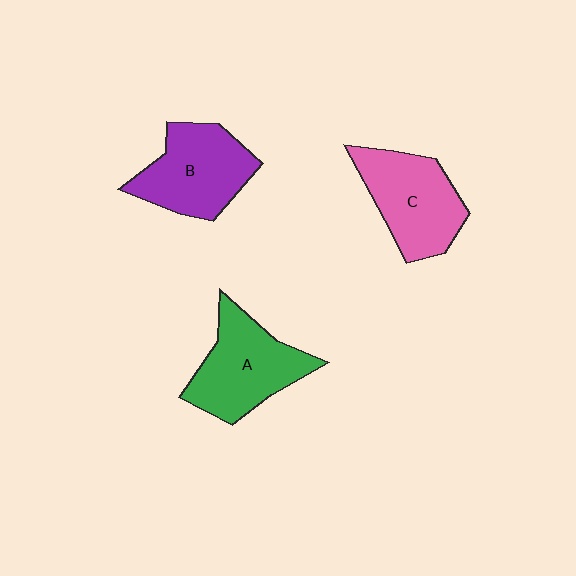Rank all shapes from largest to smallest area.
From largest to smallest: A (green), B (purple), C (pink).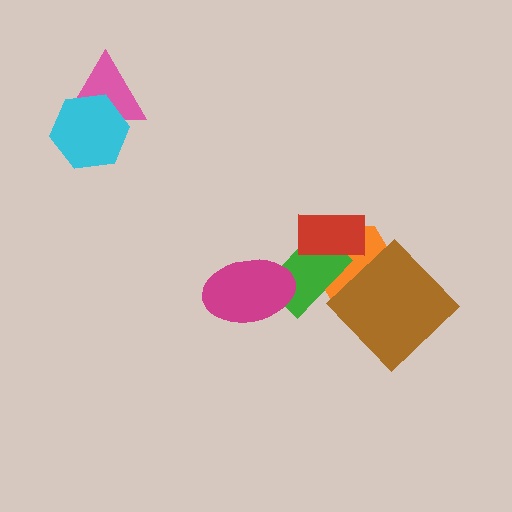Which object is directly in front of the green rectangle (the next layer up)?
The red rectangle is directly in front of the green rectangle.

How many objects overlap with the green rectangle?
3 objects overlap with the green rectangle.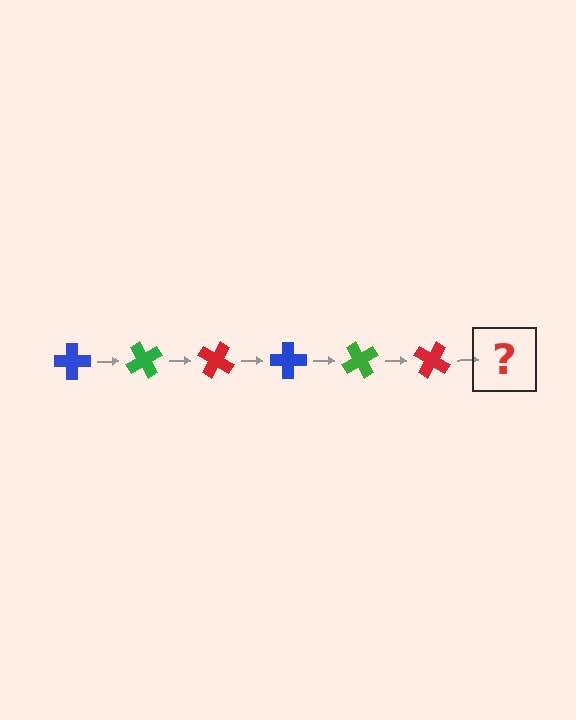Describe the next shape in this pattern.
It should be a blue cross, rotated 360 degrees from the start.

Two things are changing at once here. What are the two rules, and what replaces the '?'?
The two rules are that it rotates 60 degrees each step and the color cycles through blue, green, and red. The '?' should be a blue cross, rotated 360 degrees from the start.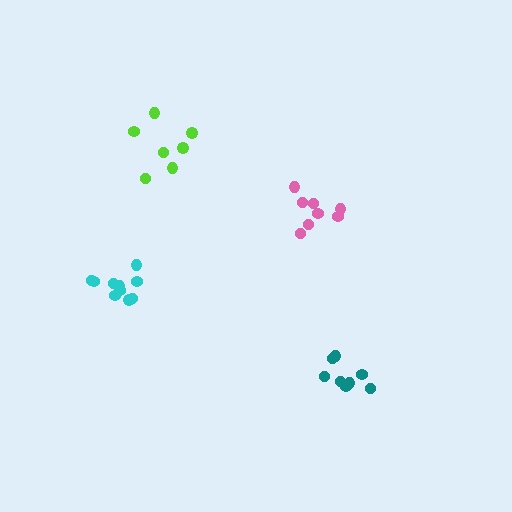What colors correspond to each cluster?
The clusters are colored: lime, teal, pink, cyan.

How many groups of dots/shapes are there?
There are 4 groups.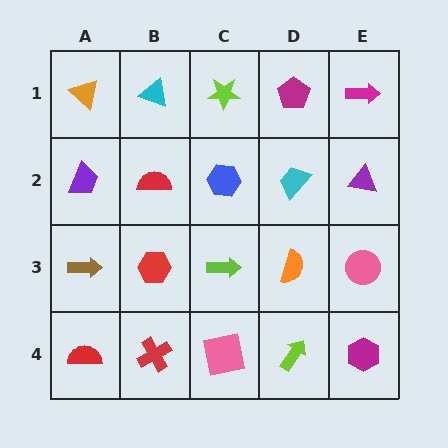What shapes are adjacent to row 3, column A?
A purple trapezoid (row 2, column A), a red semicircle (row 4, column A), a red hexagon (row 3, column B).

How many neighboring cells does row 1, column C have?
3.